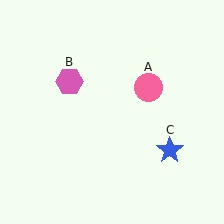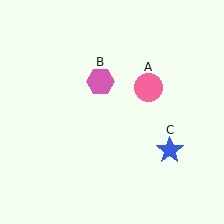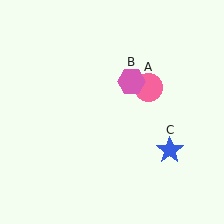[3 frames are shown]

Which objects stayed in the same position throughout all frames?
Pink circle (object A) and blue star (object C) remained stationary.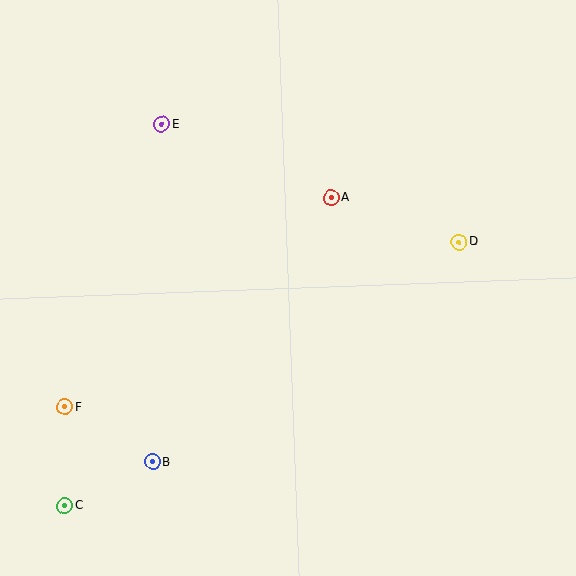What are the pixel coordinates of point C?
Point C is at (65, 505).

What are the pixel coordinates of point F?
Point F is at (65, 407).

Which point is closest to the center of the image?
Point A at (331, 198) is closest to the center.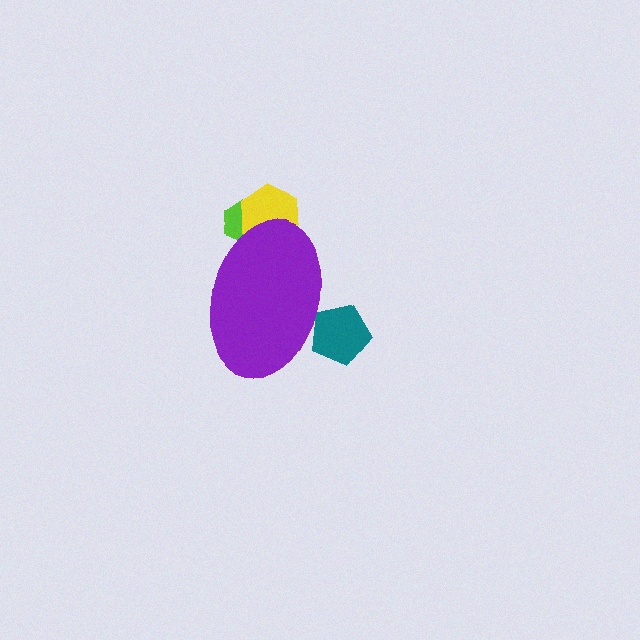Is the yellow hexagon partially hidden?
Yes, the yellow hexagon is partially hidden behind the purple ellipse.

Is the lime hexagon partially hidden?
Yes, the lime hexagon is partially hidden behind the purple ellipse.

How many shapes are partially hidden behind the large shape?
3 shapes are partially hidden.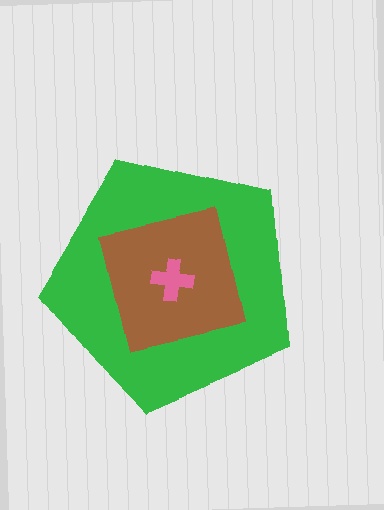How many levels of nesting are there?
3.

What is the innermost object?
The pink cross.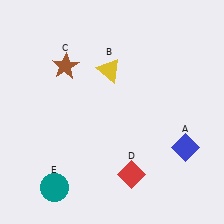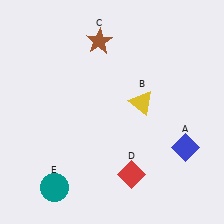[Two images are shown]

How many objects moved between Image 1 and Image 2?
2 objects moved between the two images.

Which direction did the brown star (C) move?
The brown star (C) moved right.